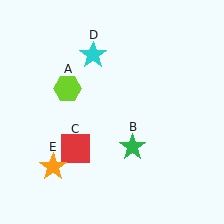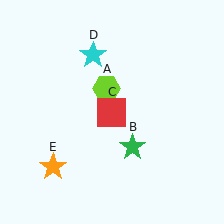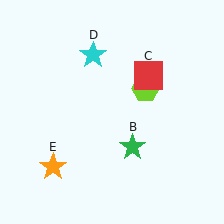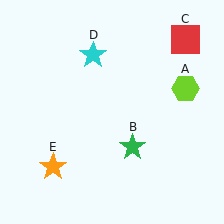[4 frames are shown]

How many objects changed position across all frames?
2 objects changed position: lime hexagon (object A), red square (object C).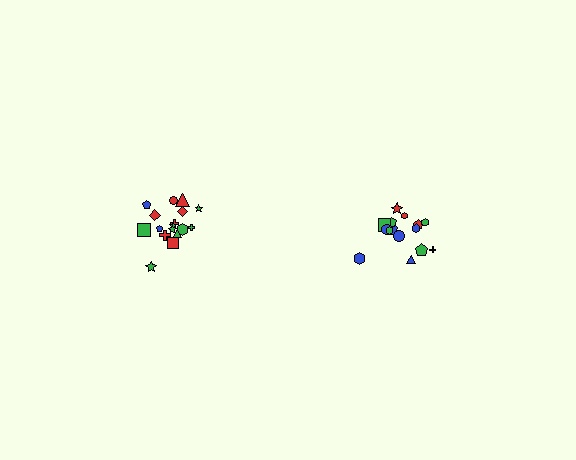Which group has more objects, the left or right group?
The left group.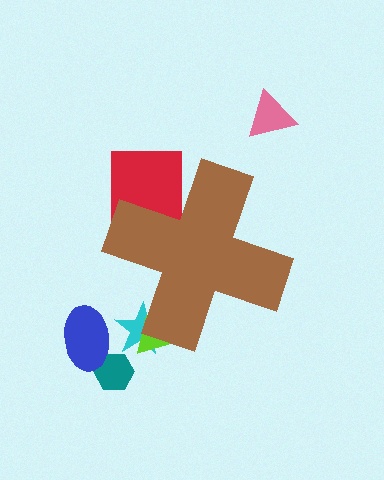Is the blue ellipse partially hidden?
No, the blue ellipse is fully visible.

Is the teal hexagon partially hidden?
No, the teal hexagon is fully visible.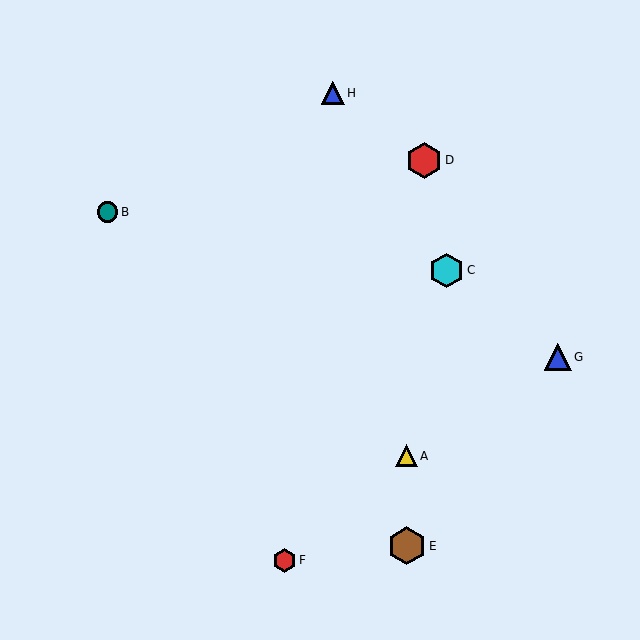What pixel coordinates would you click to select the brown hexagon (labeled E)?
Click at (407, 546) to select the brown hexagon E.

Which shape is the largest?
The brown hexagon (labeled E) is the largest.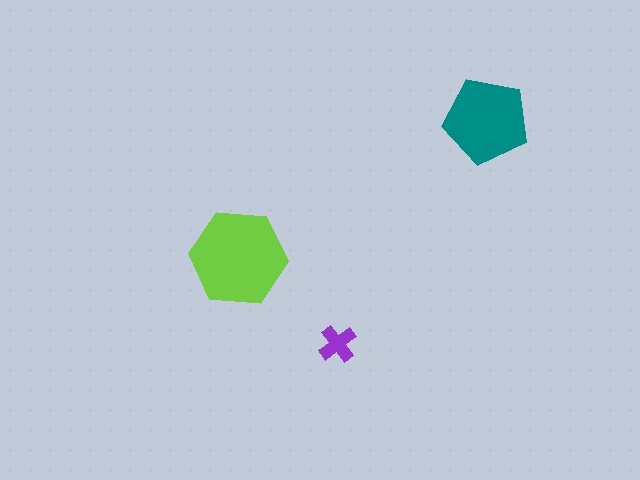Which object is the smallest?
The purple cross.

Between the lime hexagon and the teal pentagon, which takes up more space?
The lime hexagon.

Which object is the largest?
The lime hexagon.